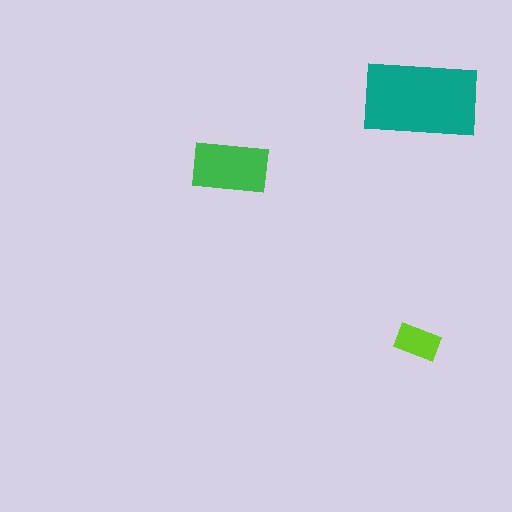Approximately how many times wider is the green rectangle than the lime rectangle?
About 1.5 times wider.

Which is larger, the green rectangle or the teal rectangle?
The teal one.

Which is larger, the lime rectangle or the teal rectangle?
The teal one.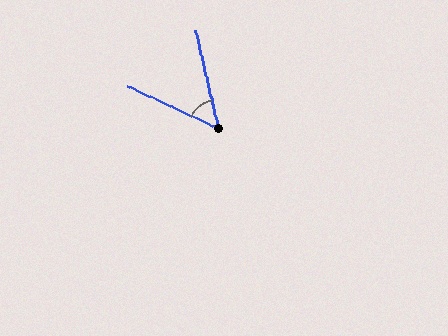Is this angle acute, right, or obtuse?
It is acute.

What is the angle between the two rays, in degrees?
Approximately 51 degrees.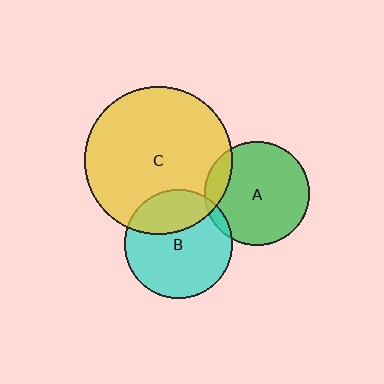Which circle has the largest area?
Circle C (yellow).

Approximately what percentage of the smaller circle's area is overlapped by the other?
Approximately 5%.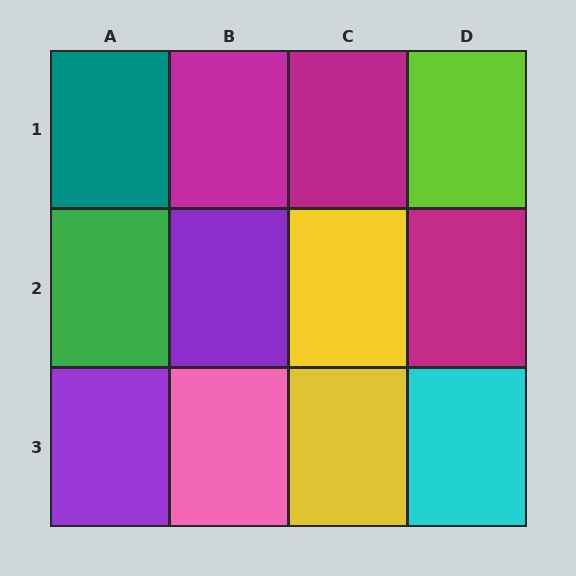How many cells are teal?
1 cell is teal.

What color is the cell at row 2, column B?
Purple.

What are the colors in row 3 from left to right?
Purple, pink, yellow, cyan.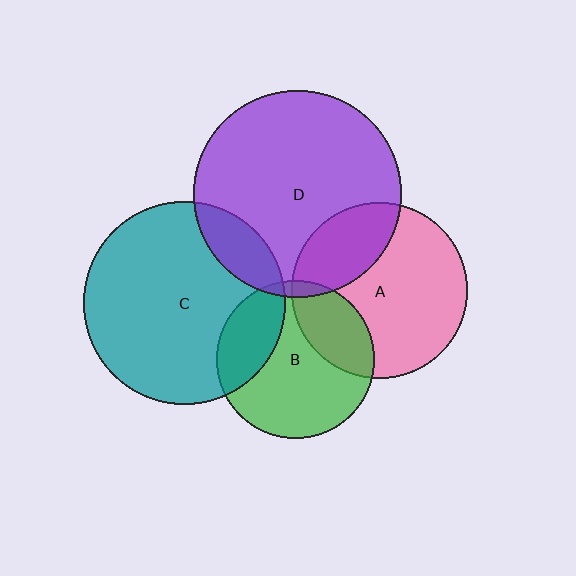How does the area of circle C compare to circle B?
Approximately 1.6 times.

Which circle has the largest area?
Circle D (purple).